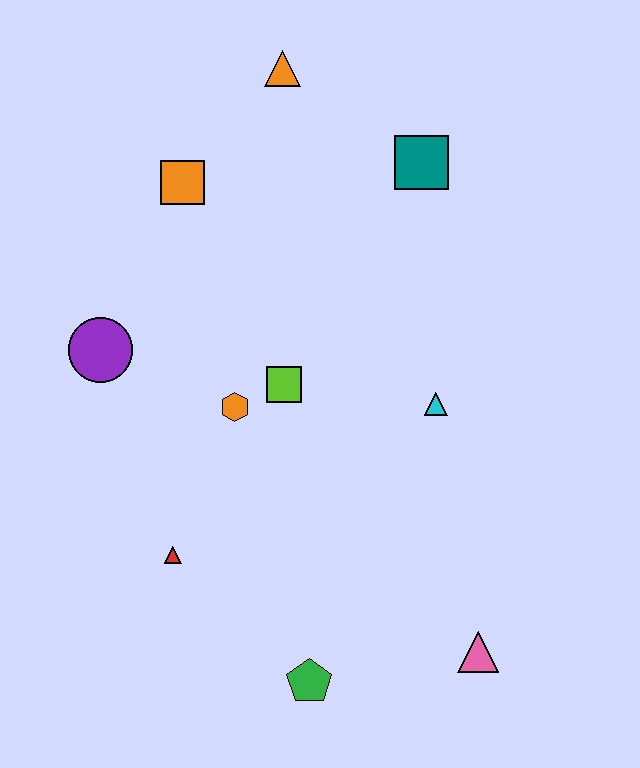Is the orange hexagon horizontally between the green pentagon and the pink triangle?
No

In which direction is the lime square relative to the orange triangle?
The lime square is below the orange triangle.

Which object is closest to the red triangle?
The orange hexagon is closest to the red triangle.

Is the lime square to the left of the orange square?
No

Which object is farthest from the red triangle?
The orange triangle is farthest from the red triangle.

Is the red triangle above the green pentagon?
Yes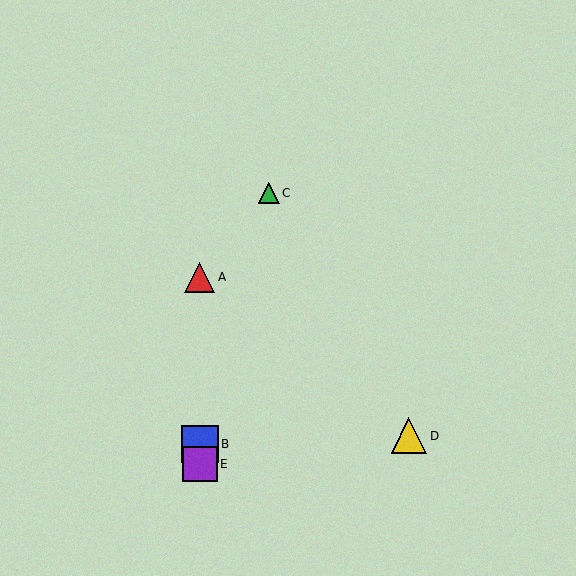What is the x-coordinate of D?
Object D is at x≈409.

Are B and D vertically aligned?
No, B is at x≈200 and D is at x≈409.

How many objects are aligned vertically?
3 objects (A, B, E) are aligned vertically.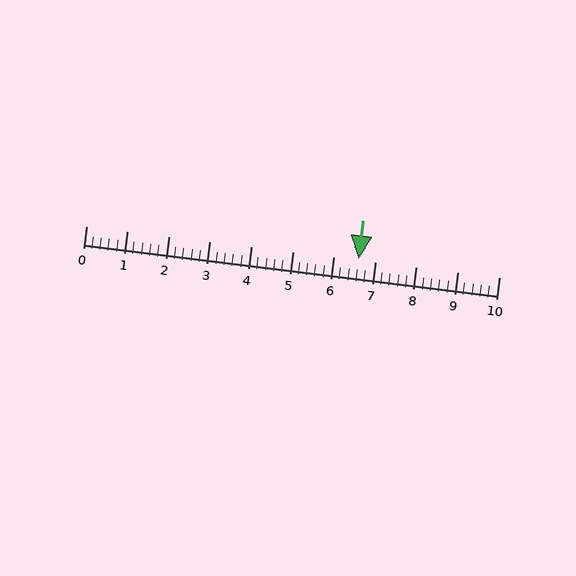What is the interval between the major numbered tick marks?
The major tick marks are spaced 1 units apart.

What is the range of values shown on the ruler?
The ruler shows values from 0 to 10.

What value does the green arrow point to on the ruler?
The green arrow points to approximately 6.6.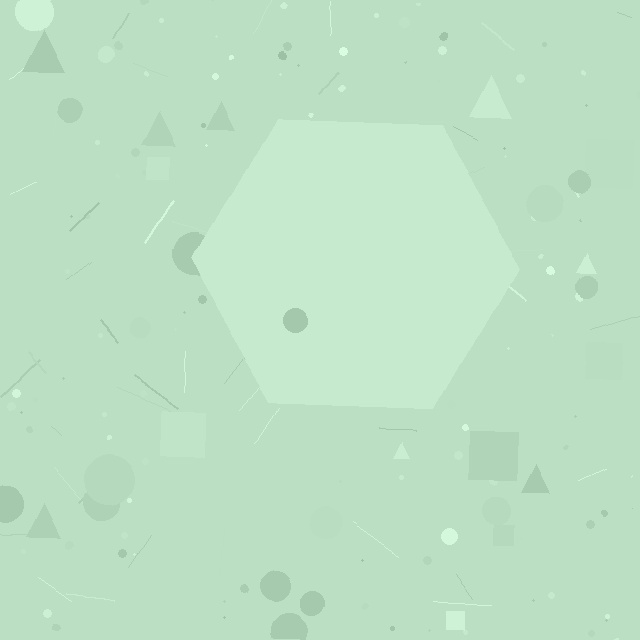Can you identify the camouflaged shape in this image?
The camouflaged shape is a hexagon.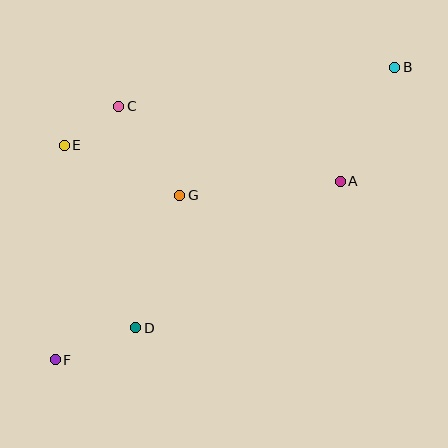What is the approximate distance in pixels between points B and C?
The distance between B and C is approximately 279 pixels.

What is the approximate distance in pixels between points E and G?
The distance between E and G is approximately 126 pixels.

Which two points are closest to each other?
Points C and E are closest to each other.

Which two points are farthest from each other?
Points B and F are farthest from each other.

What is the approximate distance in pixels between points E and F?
The distance between E and F is approximately 215 pixels.